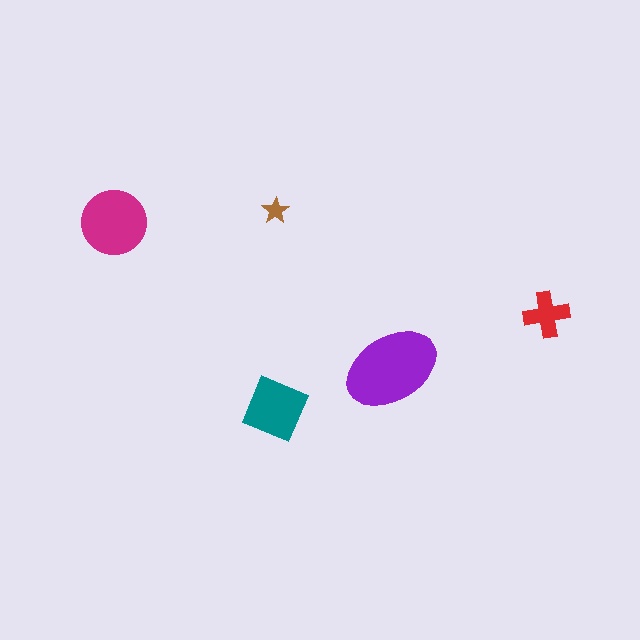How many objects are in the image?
There are 5 objects in the image.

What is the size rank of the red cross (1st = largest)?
4th.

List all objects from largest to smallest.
The purple ellipse, the magenta circle, the teal diamond, the red cross, the brown star.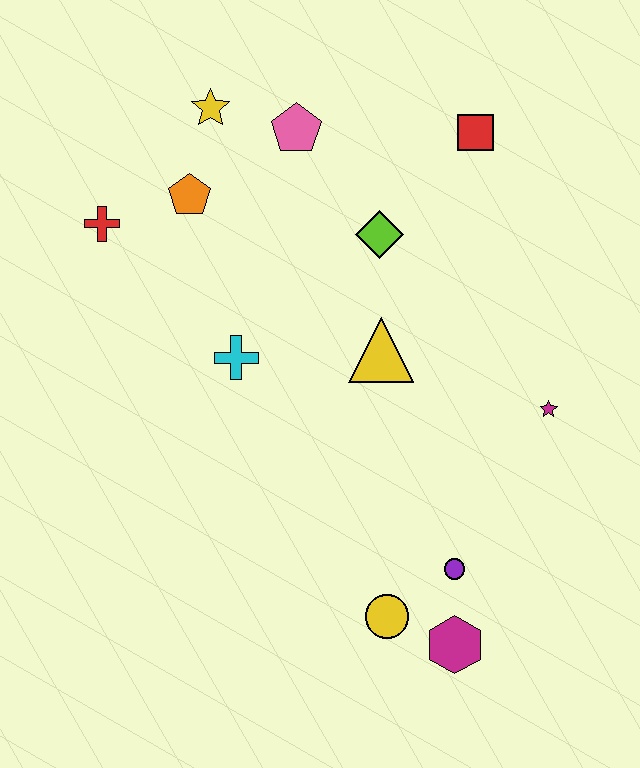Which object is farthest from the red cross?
The magenta hexagon is farthest from the red cross.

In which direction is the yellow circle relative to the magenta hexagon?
The yellow circle is to the left of the magenta hexagon.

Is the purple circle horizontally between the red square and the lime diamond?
Yes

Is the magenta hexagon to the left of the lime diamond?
No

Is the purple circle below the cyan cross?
Yes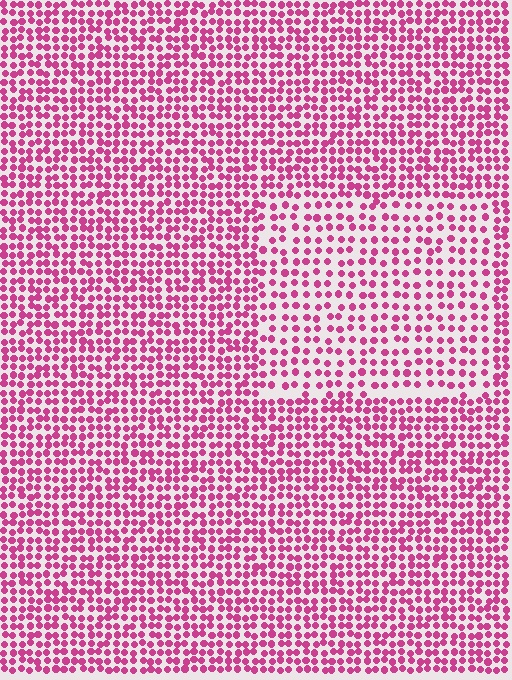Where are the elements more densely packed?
The elements are more densely packed outside the rectangle boundary.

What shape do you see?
I see a rectangle.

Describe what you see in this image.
The image contains small magenta elements arranged at two different densities. A rectangle-shaped region is visible where the elements are less densely packed than the surrounding area.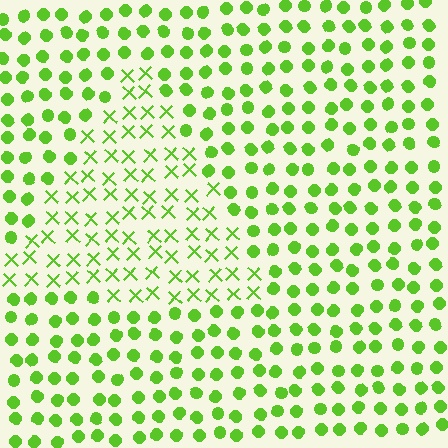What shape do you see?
I see a triangle.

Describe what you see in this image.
The image is filled with small lime elements arranged in a uniform grid. A triangle-shaped region contains X marks, while the surrounding area contains circles. The boundary is defined purely by the change in element shape.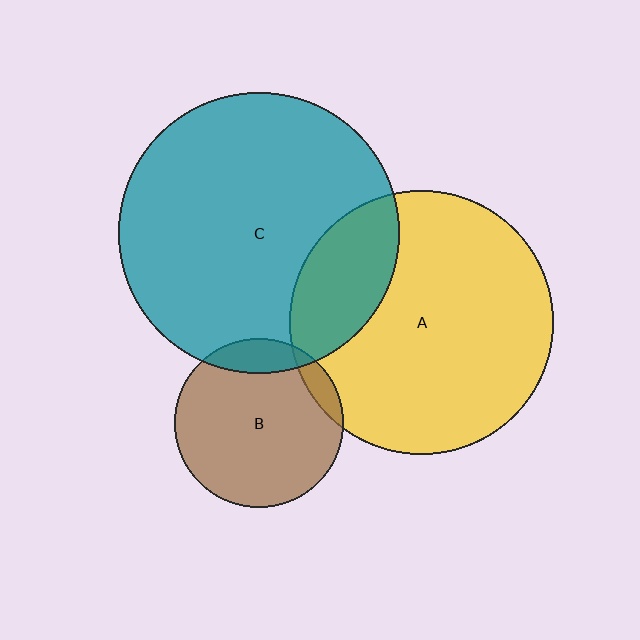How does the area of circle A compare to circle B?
Approximately 2.5 times.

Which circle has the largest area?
Circle C (teal).